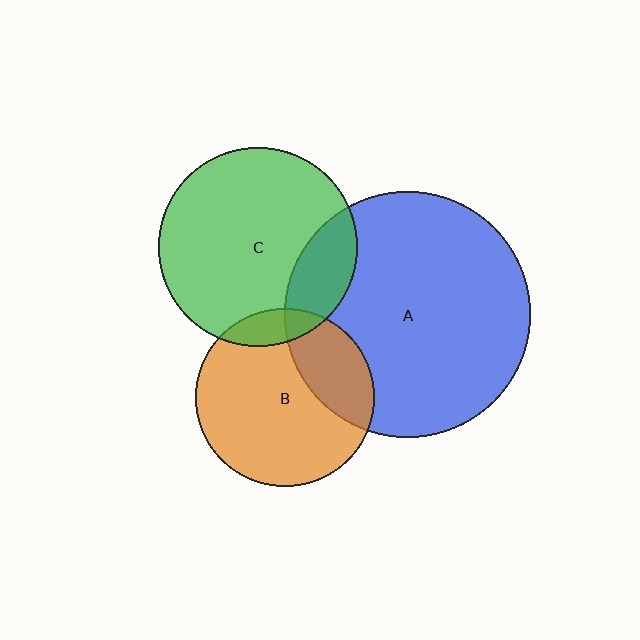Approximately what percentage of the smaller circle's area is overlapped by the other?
Approximately 25%.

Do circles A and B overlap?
Yes.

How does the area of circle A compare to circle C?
Approximately 1.5 times.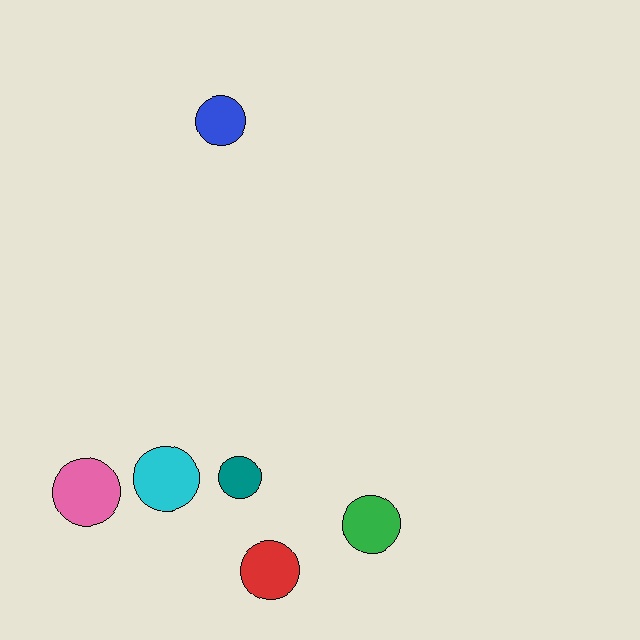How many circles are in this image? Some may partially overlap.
There are 6 circles.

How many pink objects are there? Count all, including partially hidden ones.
There is 1 pink object.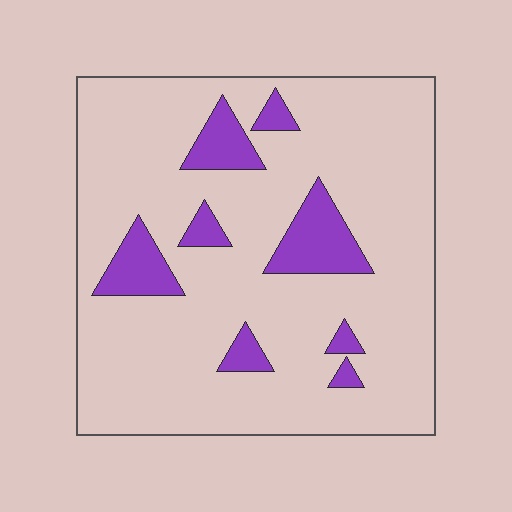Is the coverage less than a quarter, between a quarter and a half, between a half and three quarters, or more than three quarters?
Less than a quarter.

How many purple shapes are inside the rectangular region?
8.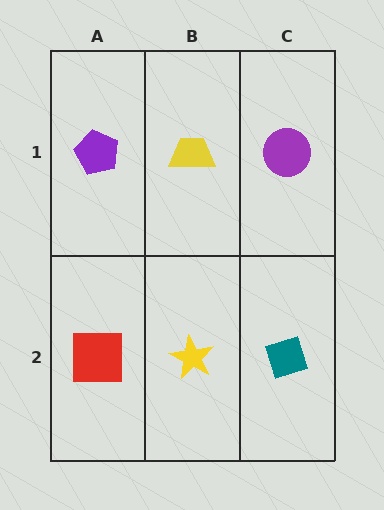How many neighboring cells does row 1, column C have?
2.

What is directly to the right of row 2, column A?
A yellow star.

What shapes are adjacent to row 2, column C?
A purple circle (row 1, column C), a yellow star (row 2, column B).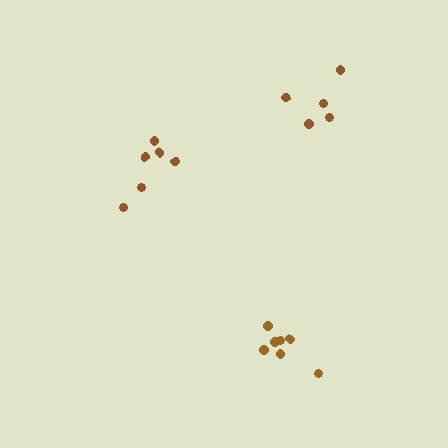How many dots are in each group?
Group 1: 6 dots, Group 2: 7 dots, Group 3: 5 dots (18 total).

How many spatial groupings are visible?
There are 3 spatial groupings.